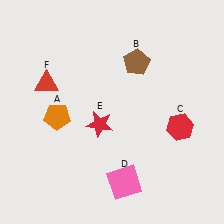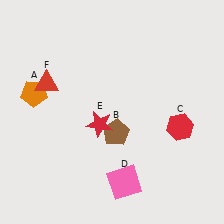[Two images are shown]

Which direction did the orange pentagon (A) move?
The orange pentagon (A) moved up.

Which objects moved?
The objects that moved are: the orange pentagon (A), the brown pentagon (B).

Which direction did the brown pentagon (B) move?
The brown pentagon (B) moved down.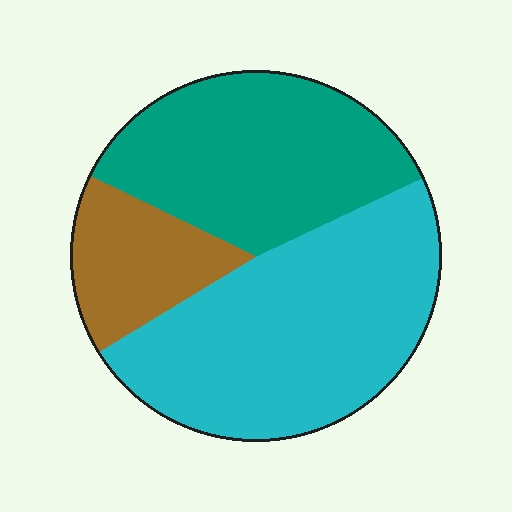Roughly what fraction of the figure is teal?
Teal covers about 35% of the figure.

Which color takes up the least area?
Brown, at roughly 15%.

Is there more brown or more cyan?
Cyan.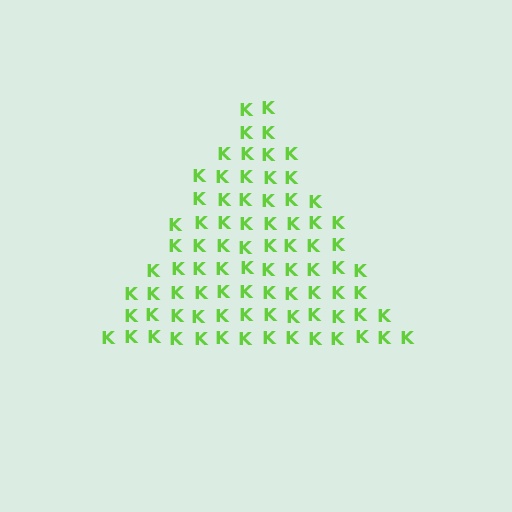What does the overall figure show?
The overall figure shows a triangle.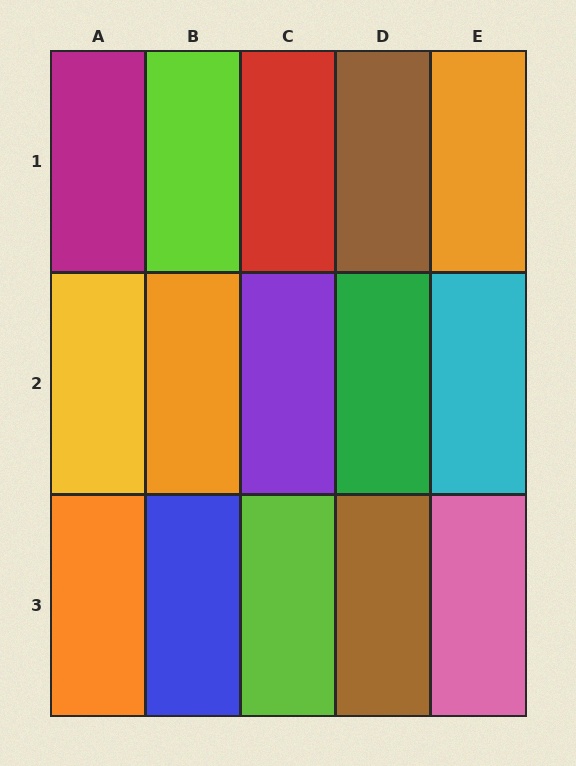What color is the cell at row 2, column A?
Yellow.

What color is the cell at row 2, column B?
Orange.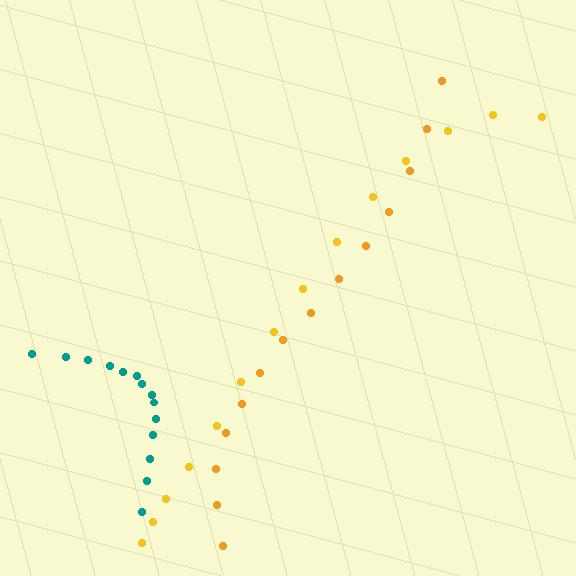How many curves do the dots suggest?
There are 3 distinct paths.